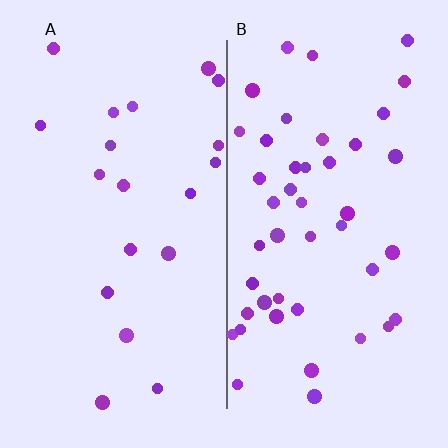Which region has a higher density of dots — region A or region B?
B (the right).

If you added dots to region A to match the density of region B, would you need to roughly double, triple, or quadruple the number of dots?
Approximately double.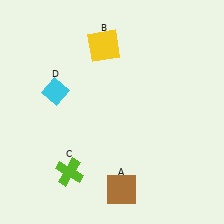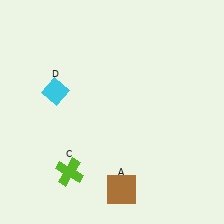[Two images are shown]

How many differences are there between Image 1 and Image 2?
There is 1 difference between the two images.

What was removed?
The yellow square (B) was removed in Image 2.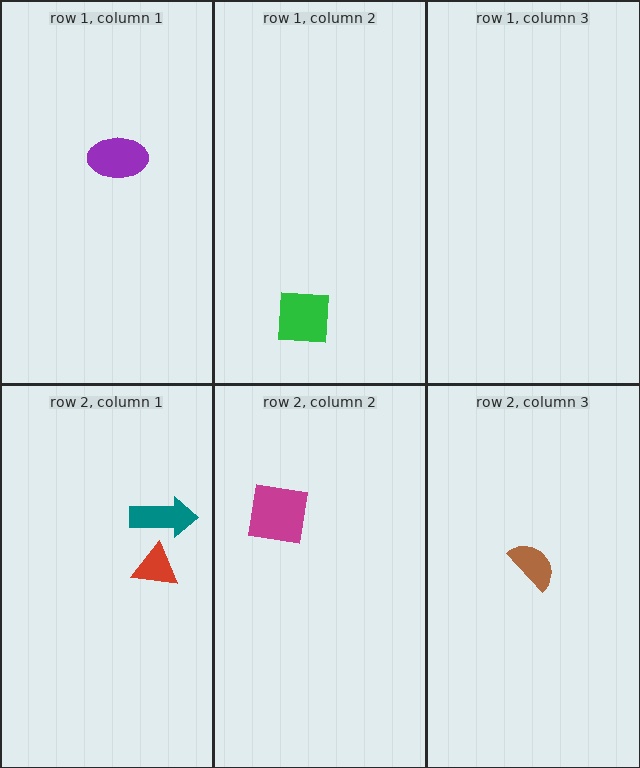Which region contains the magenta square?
The row 2, column 2 region.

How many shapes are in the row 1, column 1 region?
1.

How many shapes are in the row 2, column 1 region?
2.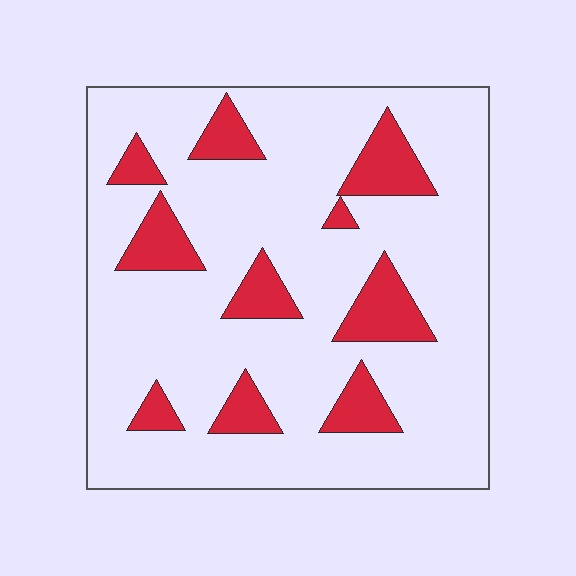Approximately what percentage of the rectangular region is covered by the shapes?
Approximately 20%.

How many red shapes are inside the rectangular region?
10.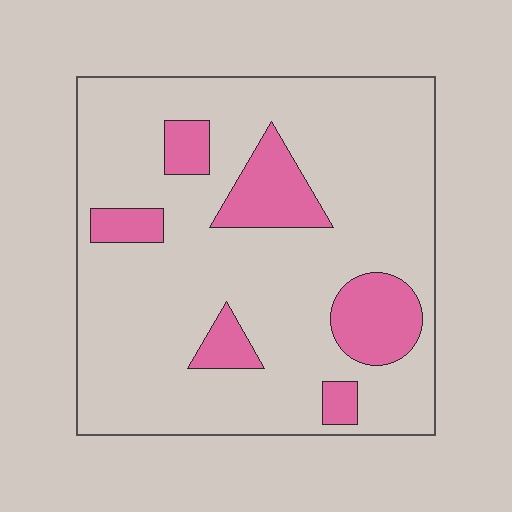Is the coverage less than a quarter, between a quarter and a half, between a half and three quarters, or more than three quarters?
Less than a quarter.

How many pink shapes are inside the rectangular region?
6.